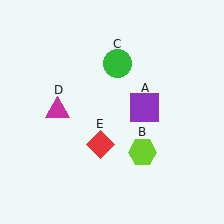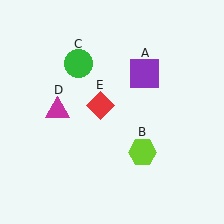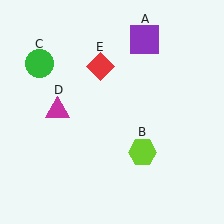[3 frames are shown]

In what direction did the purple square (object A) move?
The purple square (object A) moved up.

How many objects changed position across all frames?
3 objects changed position: purple square (object A), green circle (object C), red diamond (object E).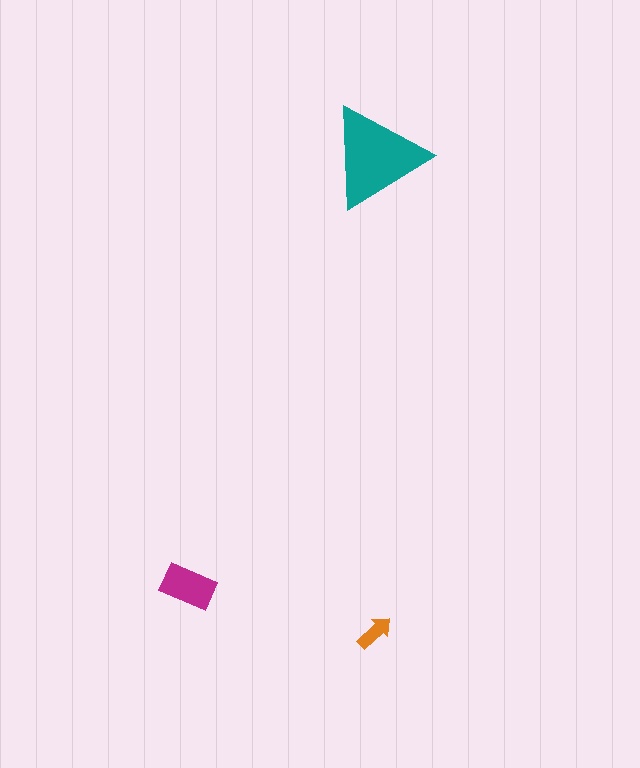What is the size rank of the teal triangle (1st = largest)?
1st.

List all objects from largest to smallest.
The teal triangle, the magenta rectangle, the orange arrow.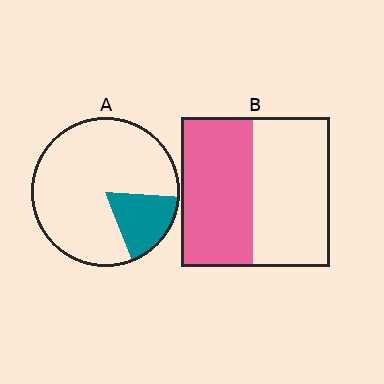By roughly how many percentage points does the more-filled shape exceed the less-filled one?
By roughly 30 percentage points (B over A).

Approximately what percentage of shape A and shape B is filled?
A is approximately 20% and B is approximately 50%.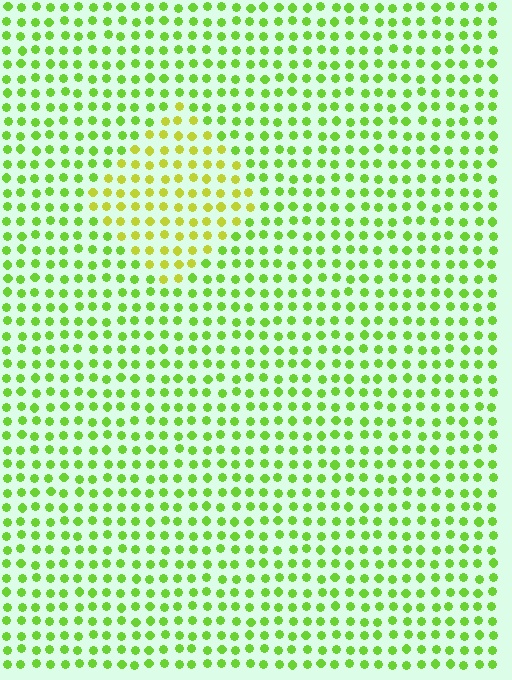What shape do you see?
I see a diamond.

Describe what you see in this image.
The image is filled with small lime elements in a uniform arrangement. A diamond-shaped region is visible where the elements are tinted to a slightly different hue, forming a subtle color boundary.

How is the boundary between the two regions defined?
The boundary is defined purely by a slight shift in hue (about 32 degrees). Spacing, size, and orientation are identical on both sides.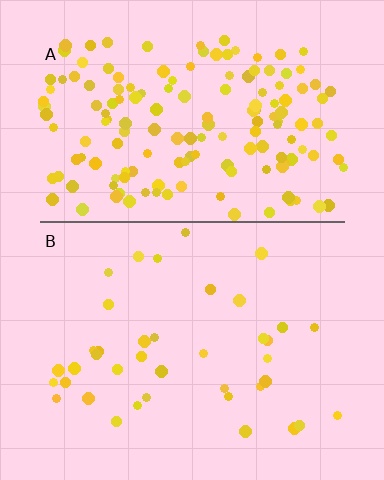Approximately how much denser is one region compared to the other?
Approximately 4.0× — region A over region B.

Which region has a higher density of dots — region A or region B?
A (the top).